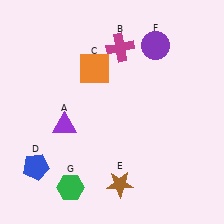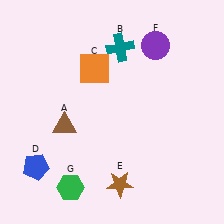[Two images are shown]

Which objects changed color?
A changed from purple to brown. B changed from magenta to teal.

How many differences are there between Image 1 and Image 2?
There are 2 differences between the two images.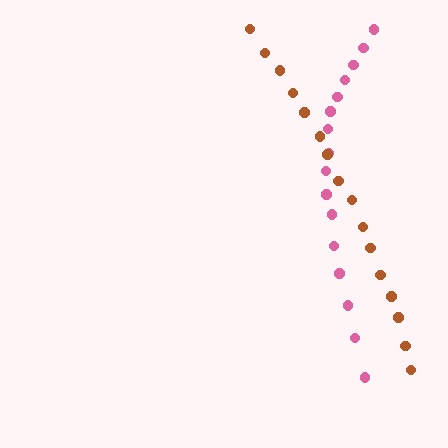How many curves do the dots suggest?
There are 2 distinct paths.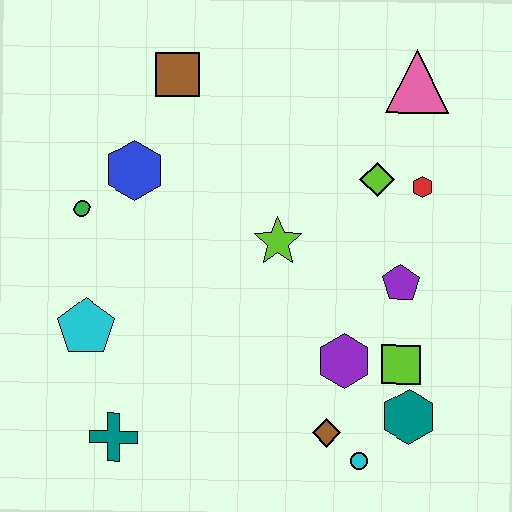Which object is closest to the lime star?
The lime diamond is closest to the lime star.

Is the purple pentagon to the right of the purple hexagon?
Yes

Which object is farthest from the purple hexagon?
The brown square is farthest from the purple hexagon.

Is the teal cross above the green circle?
No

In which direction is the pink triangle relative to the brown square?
The pink triangle is to the right of the brown square.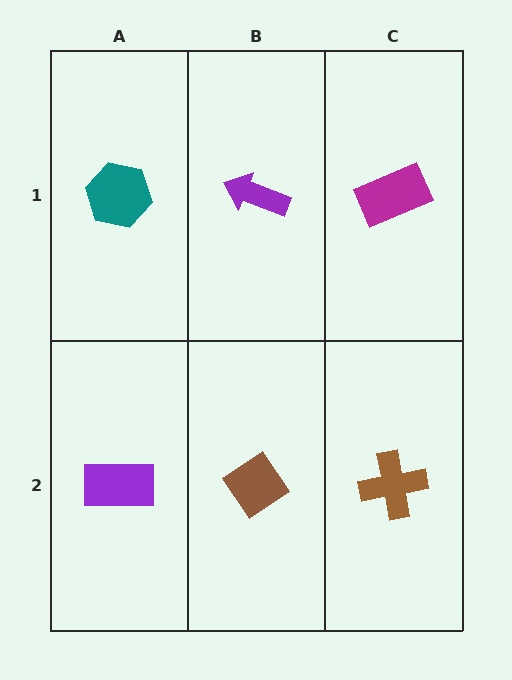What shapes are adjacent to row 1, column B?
A brown diamond (row 2, column B), a teal hexagon (row 1, column A), a magenta rectangle (row 1, column C).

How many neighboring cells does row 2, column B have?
3.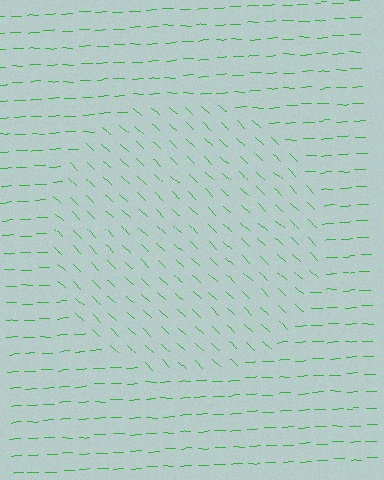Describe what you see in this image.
The image is filled with small green line segments. A circle region in the image has lines oriented differently from the surrounding lines, creating a visible texture boundary.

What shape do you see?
I see a circle.